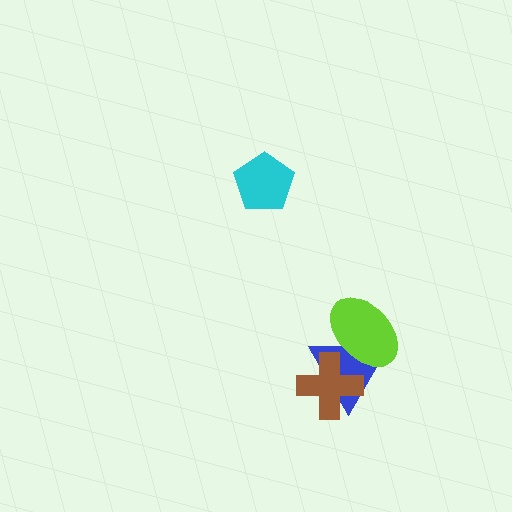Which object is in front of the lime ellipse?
The brown cross is in front of the lime ellipse.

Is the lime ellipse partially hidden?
Yes, it is partially covered by another shape.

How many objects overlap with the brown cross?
2 objects overlap with the brown cross.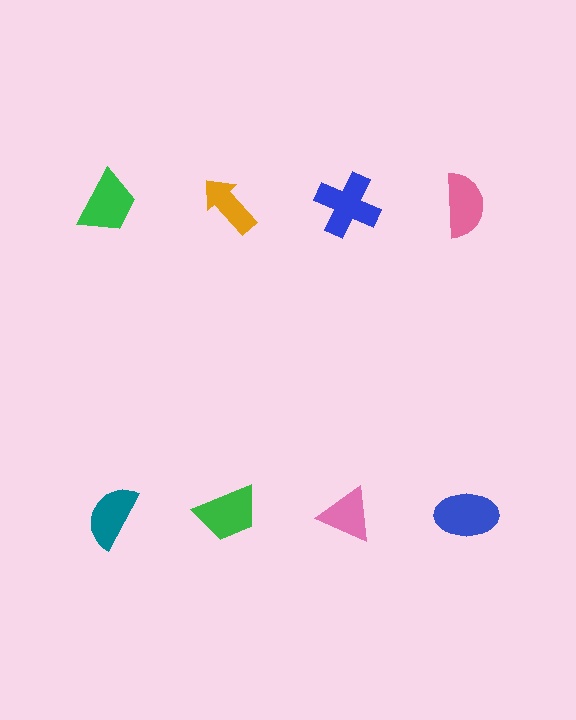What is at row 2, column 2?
A green trapezoid.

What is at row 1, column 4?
A pink semicircle.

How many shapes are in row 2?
4 shapes.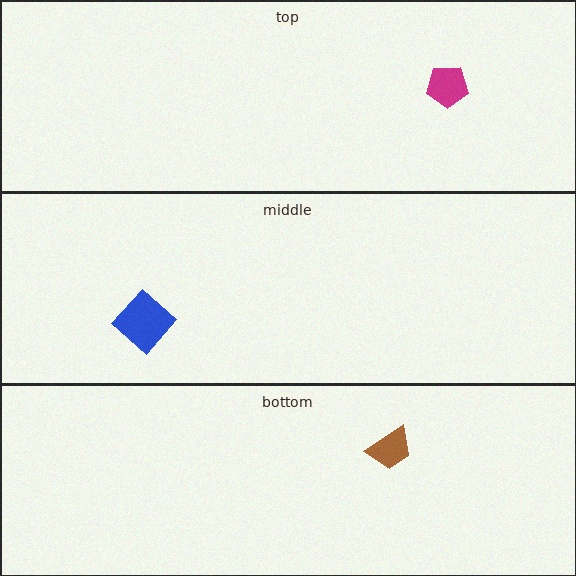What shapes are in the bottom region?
The brown trapezoid.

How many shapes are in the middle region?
1.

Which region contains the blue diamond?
The middle region.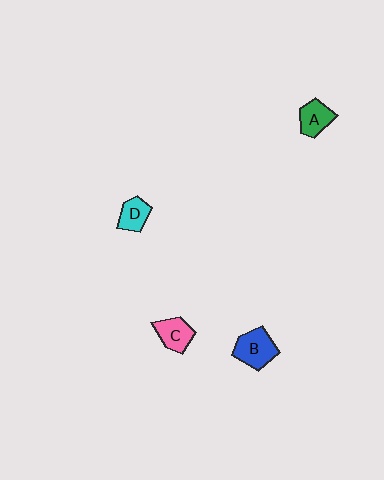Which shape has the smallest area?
Shape D (cyan).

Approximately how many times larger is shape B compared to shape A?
Approximately 1.3 times.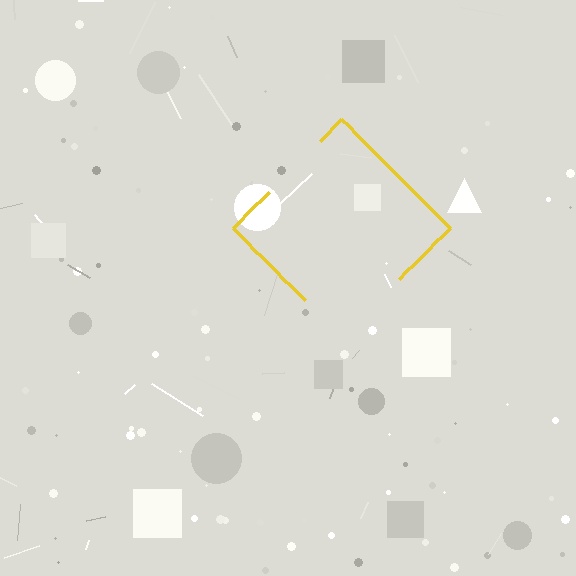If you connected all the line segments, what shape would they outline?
They would outline a diamond.